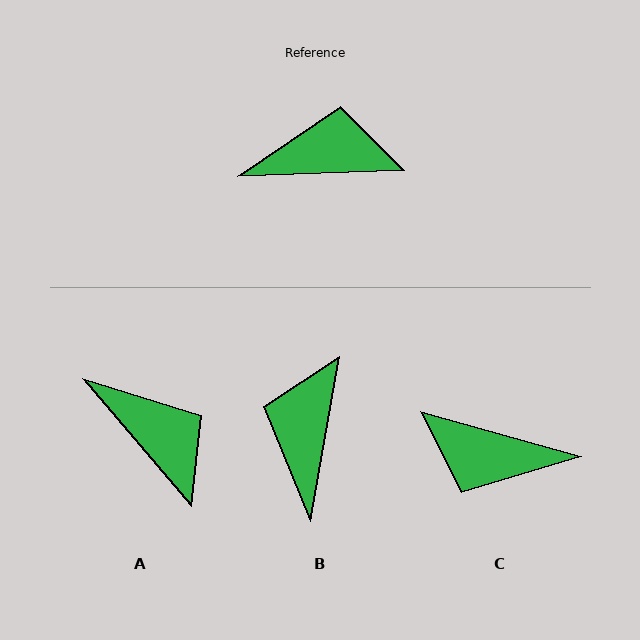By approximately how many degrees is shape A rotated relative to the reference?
Approximately 52 degrees clockwise.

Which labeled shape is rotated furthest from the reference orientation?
C, about 162 degrees away.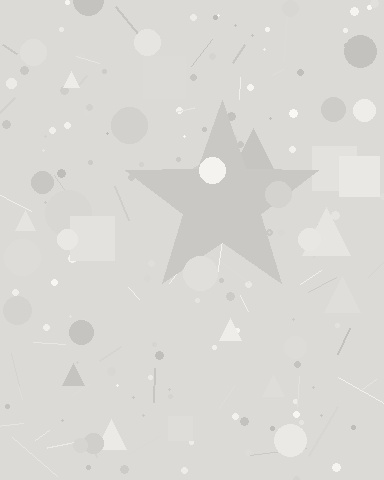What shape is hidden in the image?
A star is hidden in the image.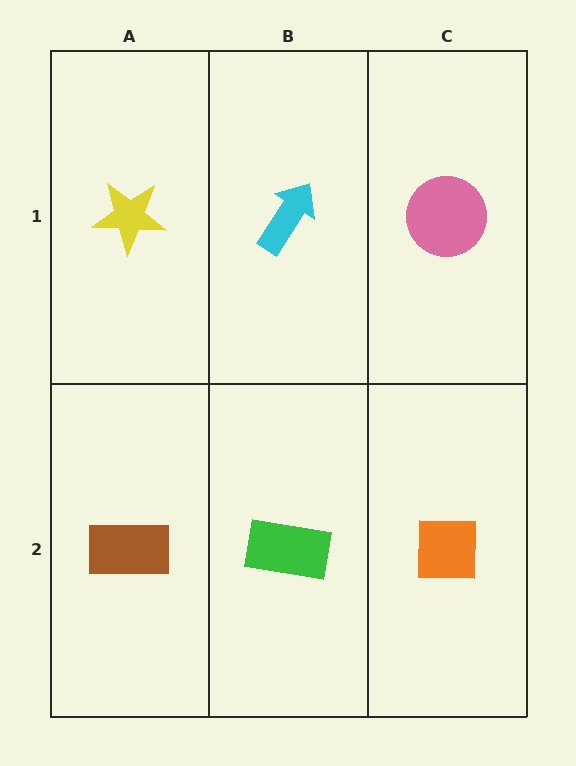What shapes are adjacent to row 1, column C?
An orange square (row 2, column C), a cyan arrow (row 1, column B).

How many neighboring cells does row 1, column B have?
3.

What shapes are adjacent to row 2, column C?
A pink circle (row 1, column C), a green rectangle (row 2, column B).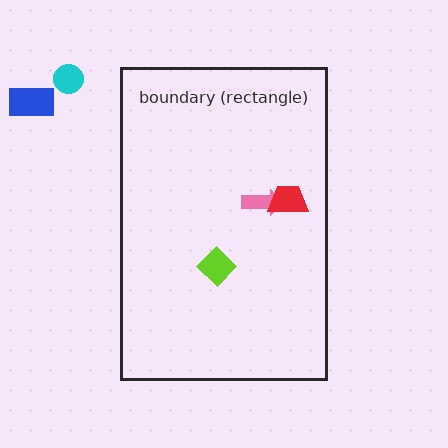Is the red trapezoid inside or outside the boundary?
Inside.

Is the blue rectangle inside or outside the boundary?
Outside.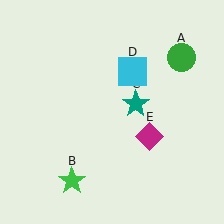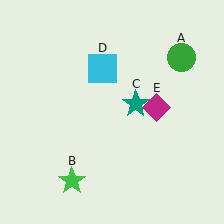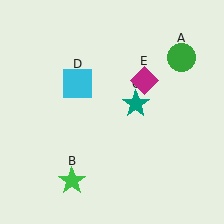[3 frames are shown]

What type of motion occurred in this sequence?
The cyan square (object D), magenta diamond (object E) rotated counterclockwise around the center of the scene.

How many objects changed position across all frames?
2 objects changed position: cyan square (object D), magenta diamond (object E).